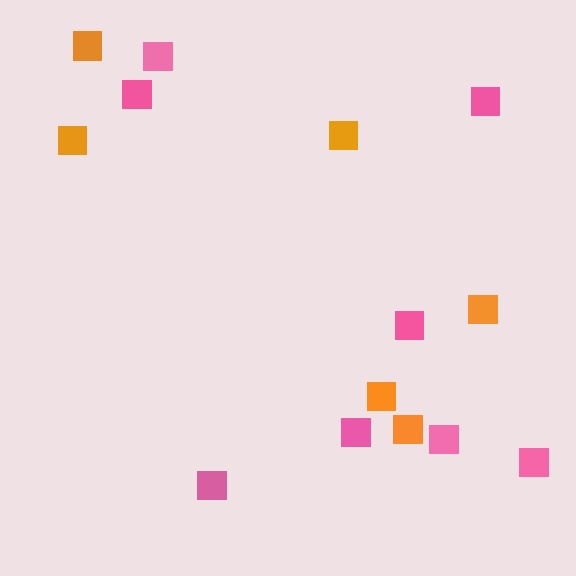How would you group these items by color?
There are 2 groups: one group of pink squares (8) and one group of orange squares (6).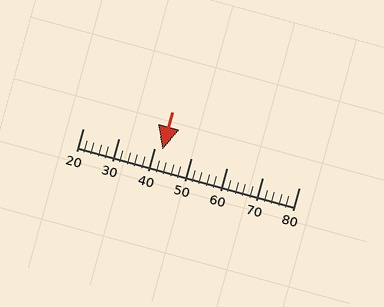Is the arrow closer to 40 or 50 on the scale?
The arrow is closer to 40.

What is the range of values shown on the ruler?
The ruler shows values from 20 to 80.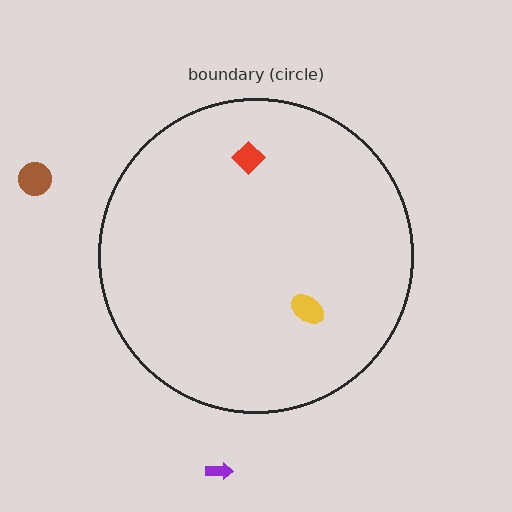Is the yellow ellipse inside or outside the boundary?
Inside.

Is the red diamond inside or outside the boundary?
Inside.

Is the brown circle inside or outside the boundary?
Outside.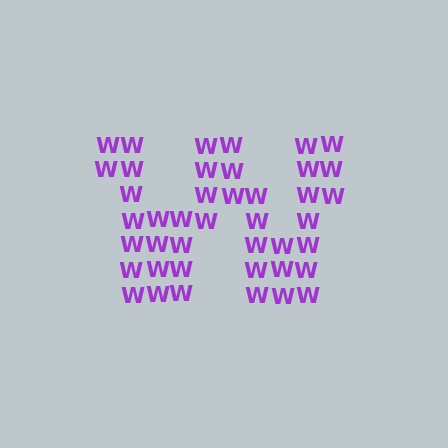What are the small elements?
The small elements are letter W's.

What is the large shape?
The large shape is the letter W.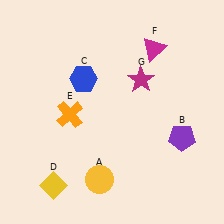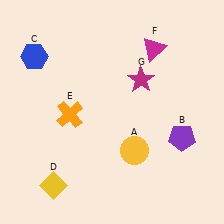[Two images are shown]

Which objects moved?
The objects that moved are: the yellow circle (A), the blue hexagon (C).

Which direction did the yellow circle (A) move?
The yellow circle (A) moved right.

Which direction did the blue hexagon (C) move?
The blue hexagon (C) moved left.